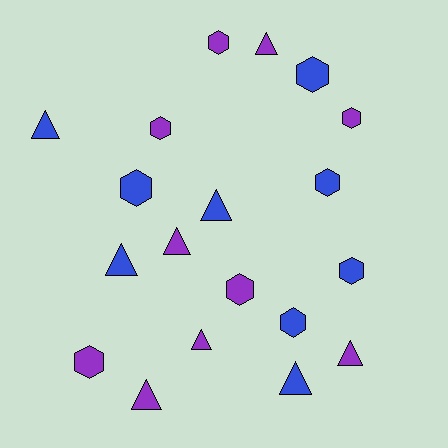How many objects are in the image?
There are 19 objects.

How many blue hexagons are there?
There are 5 blue hexagons.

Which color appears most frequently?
Purple, with 10 objects.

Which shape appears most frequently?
Hexagon, with 10 objects.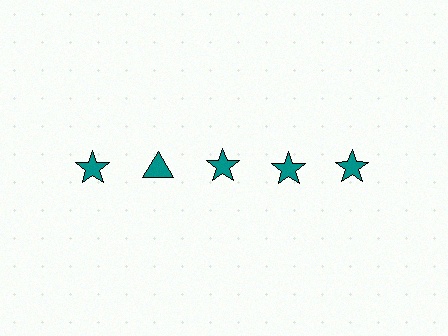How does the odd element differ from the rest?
It has a different shape: triangle instead of star.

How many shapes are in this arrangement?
There are 5 shapes arranged in a grid pattern.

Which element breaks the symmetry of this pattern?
The teal triangle in the top row, second from left column breaks the symmetry. All other shapes are teal stars.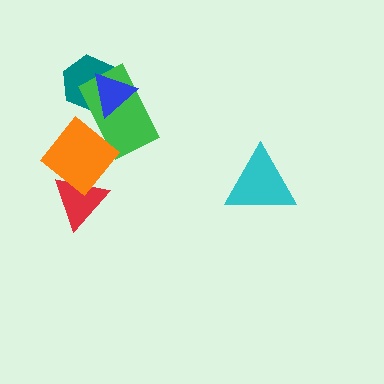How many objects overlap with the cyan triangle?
0 objects overlap with the cyan triangle.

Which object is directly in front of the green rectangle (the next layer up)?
The blue triangle is directly in front of the green rectangle.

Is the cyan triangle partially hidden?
No, no other shape covers it.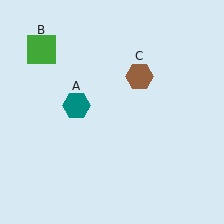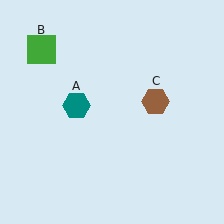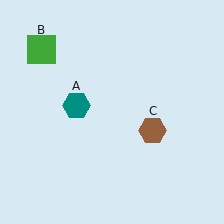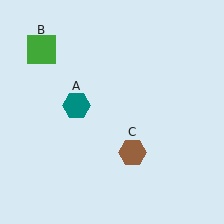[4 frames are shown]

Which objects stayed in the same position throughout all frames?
Teal hexagon (object A) and green square (object B) remained stationary.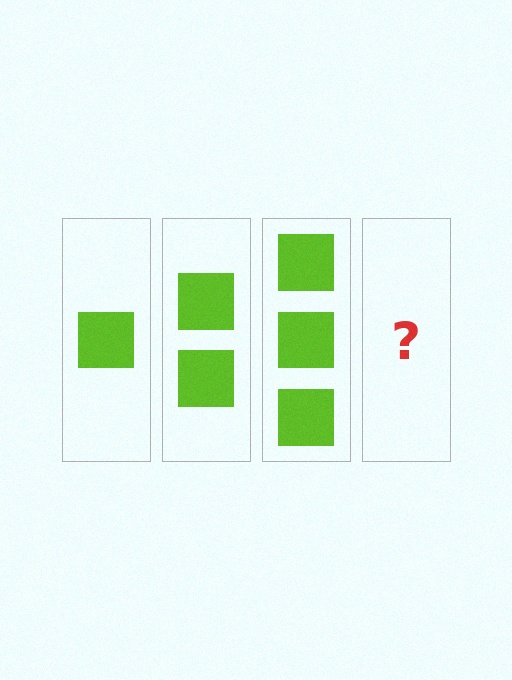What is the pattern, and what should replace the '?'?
The pattern is that each step adds one more square. The '?' should be 4 squares.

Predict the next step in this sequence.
The next step is 4 squares.